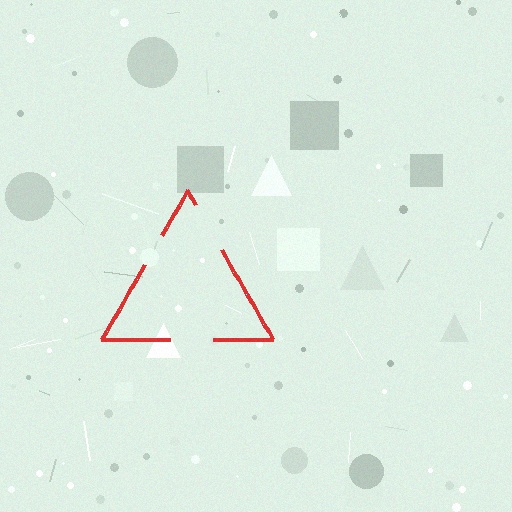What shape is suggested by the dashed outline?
The dashed outline suggests a triangle.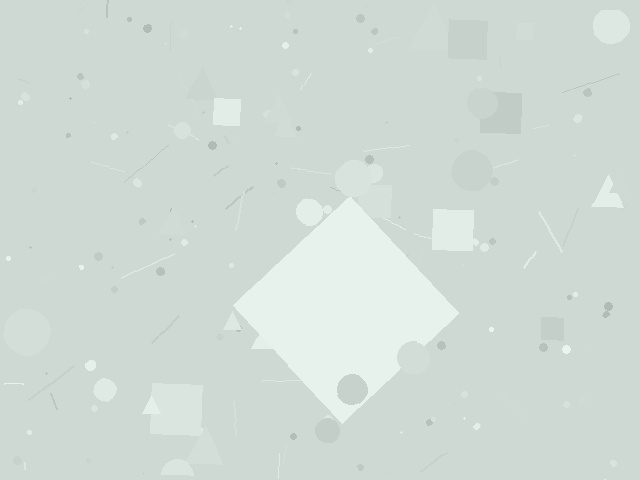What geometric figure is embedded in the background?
A diamond is embedded in the background.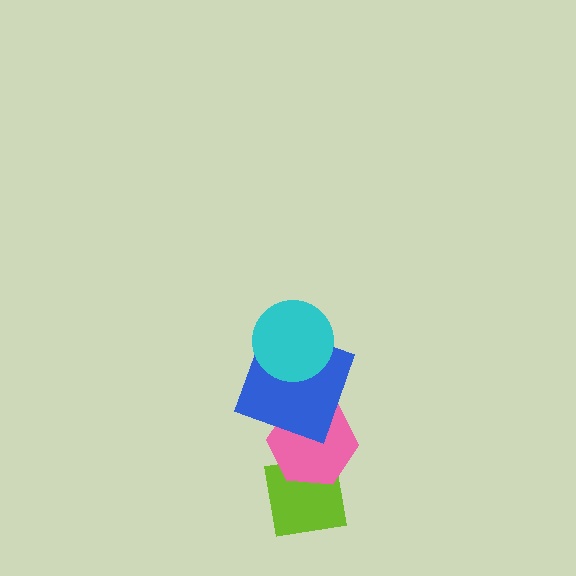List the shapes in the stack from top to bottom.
From top to bottom: the cyan circle, the blue square, the pink hexagon, the lime square.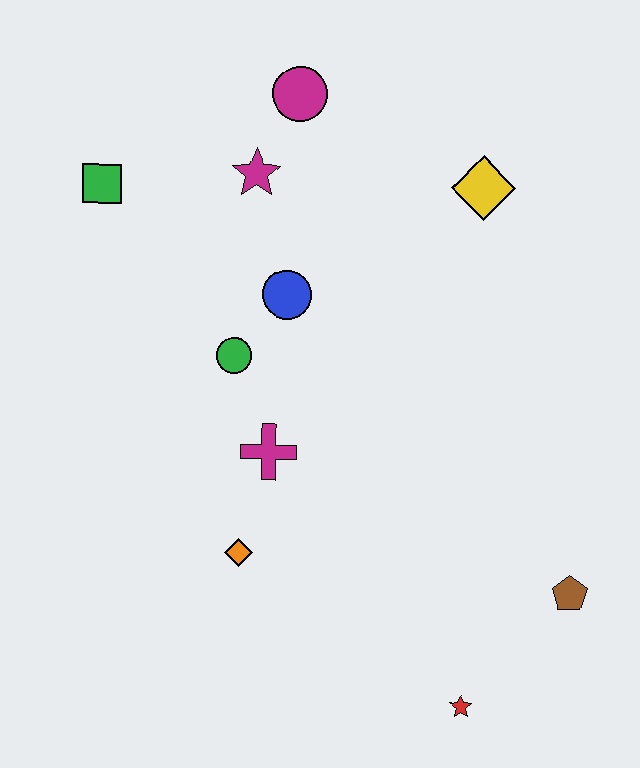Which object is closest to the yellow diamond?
The magenta circle is closest to the yellow diamond.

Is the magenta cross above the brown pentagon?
Yes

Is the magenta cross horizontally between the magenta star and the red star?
Yes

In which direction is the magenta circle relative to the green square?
The magenta circle is to the right of the green square.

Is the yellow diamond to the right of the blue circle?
Yes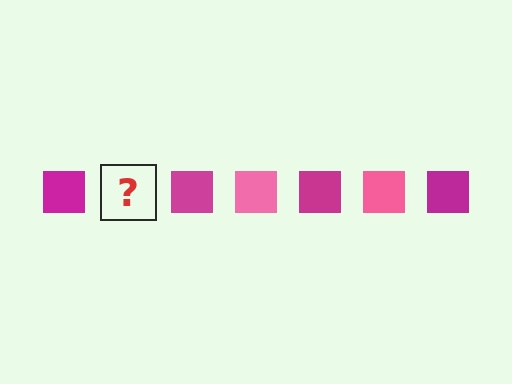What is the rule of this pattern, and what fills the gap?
The rule is that the pattern cycles through magenta, pink squares. The gap should be filled with a pink square.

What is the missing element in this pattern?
The missing element is a pink square.